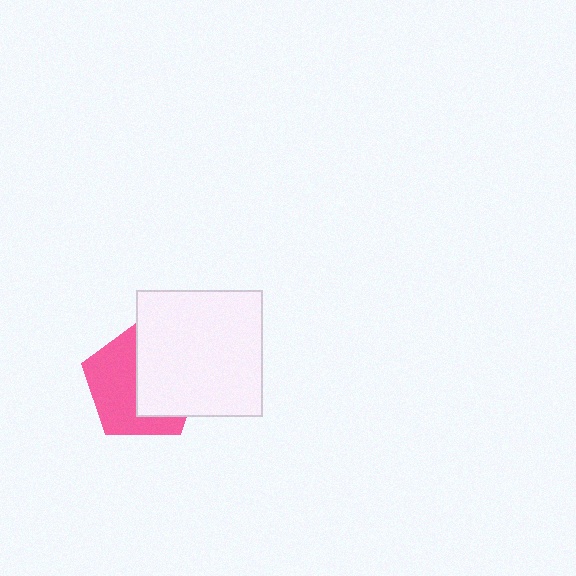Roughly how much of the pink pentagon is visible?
About half of it is visible (roughly 50%).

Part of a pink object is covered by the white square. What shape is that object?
It is a pentagon.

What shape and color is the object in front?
The object in front is a white square.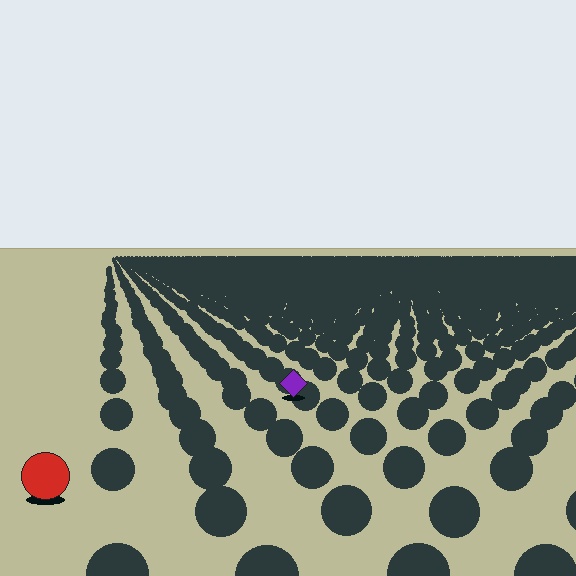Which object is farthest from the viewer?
The purple diamond is farthest from the viewer. It appears smaller and the ground texture around it is denser.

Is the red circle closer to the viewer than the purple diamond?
Yes. The red circle is closer — you can tell from the texture gradient: the ground texture is coarser near it.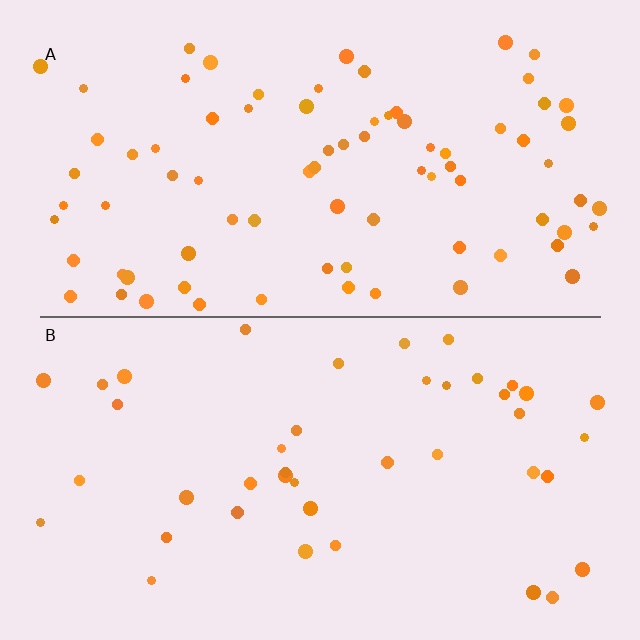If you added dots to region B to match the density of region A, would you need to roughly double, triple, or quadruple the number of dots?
Approximately double.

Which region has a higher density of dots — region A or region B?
A (the top).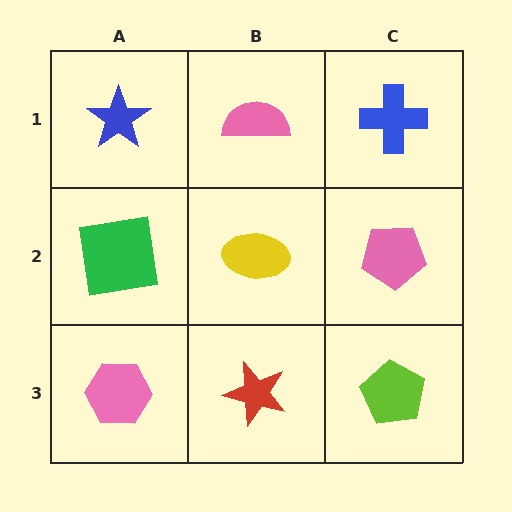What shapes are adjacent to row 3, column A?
A green square (row 2, column A), a red star (row 3, column B).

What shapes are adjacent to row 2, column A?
A blue star (row 1, column A), a pink hexagon (row 3, column A), a yellow ellipse (row 2, column B).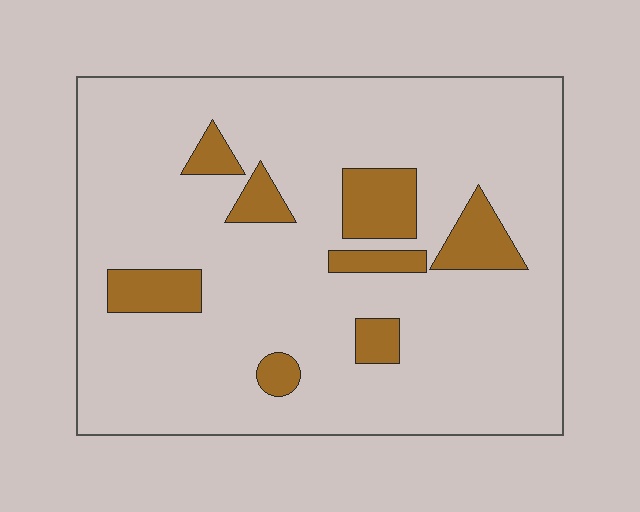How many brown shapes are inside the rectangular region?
8.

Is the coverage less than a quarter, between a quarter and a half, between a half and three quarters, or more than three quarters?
Less than a quarter.